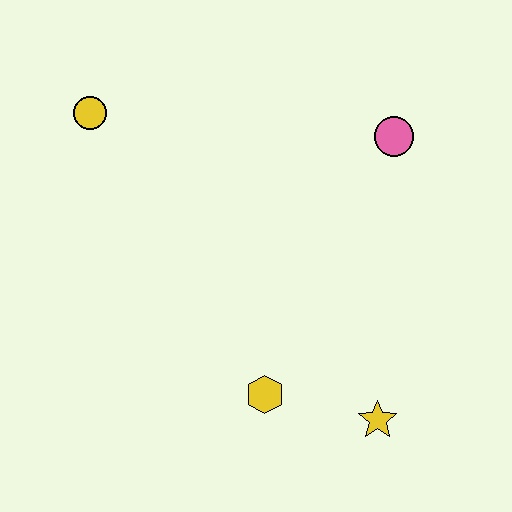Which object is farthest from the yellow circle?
The yellow star is farthest from the yellow circle.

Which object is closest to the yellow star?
The yellow hexagon is closest to the yellow star.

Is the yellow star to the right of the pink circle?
No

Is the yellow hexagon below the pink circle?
Yes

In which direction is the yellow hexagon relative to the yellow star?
The yellow hexagon is to the left of the yellow star.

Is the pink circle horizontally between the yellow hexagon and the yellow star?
No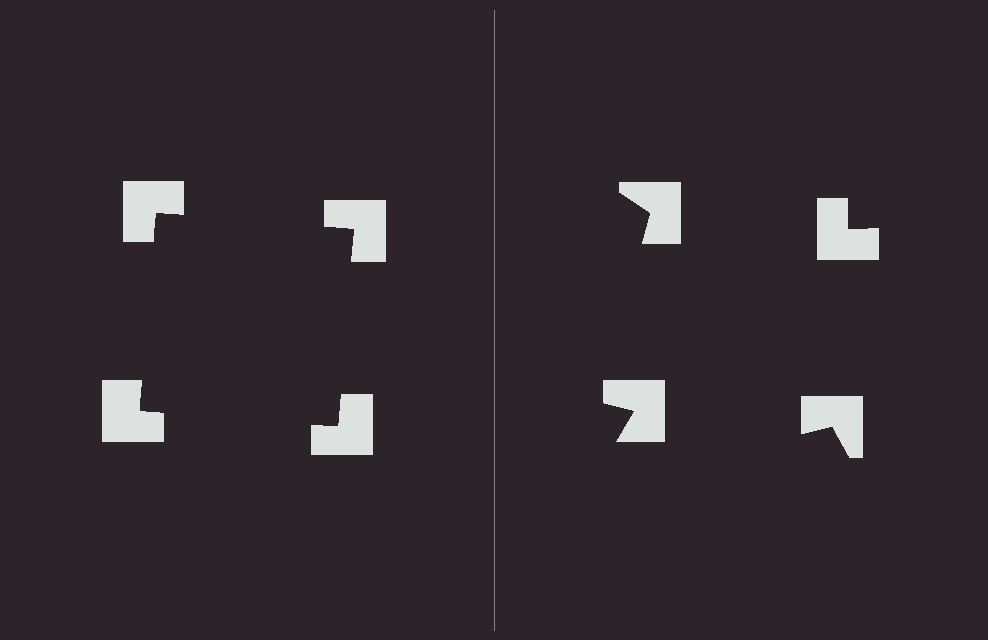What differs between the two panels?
The notched squares are positioned identically on both sides; only the wedge orientations differ. On the left they align to a square; on the right they are misaligned.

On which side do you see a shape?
An illusory square appears on the left side. On the right side the wedge cuts are rotated, so no coherent shape forms.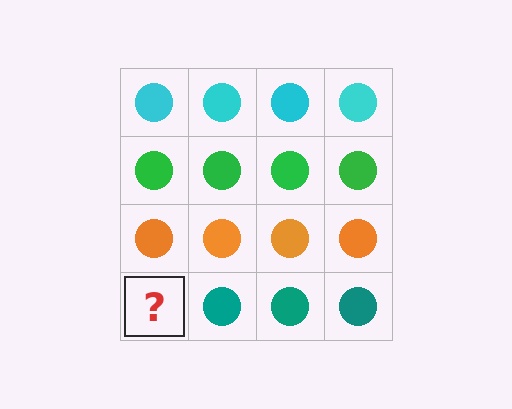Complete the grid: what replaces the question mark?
The question mark should be replaced with a teal circle.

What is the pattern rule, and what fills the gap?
The rule is that each row has a consistent color. The gap should be filled with a teal circle.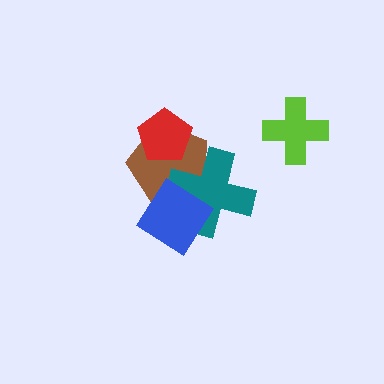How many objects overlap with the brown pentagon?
3 objects overlap with the brown pentagon.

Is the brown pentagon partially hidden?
Yes, it is partially covered by another shape.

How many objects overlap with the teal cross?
2 objects overlap with the teal cross.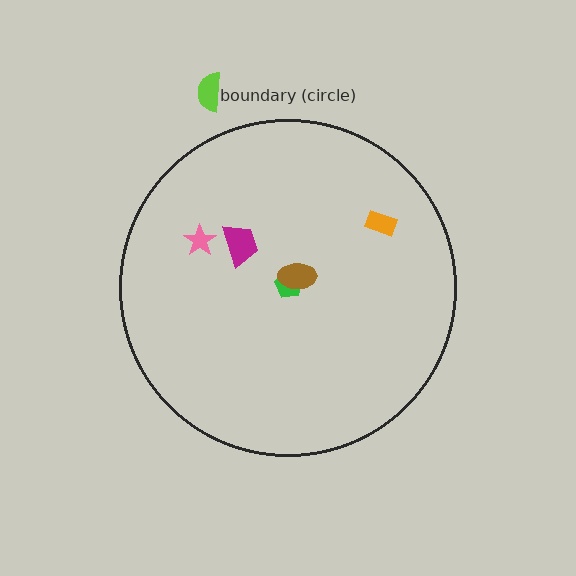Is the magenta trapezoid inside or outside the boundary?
Inside.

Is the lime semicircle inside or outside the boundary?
Outside.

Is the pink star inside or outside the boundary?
Inside.